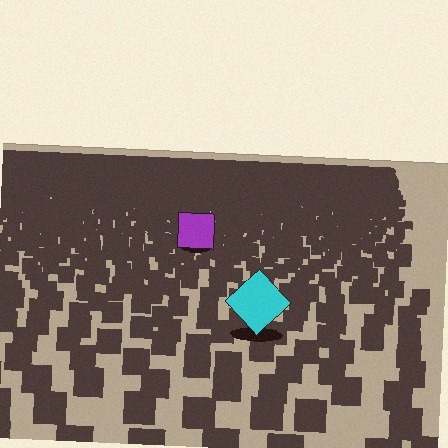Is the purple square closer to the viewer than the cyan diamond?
No. The cyan diamond is closer — you can tell from the texture gradient: the ground texture is coarser near it.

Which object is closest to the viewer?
The cyan diamond is closest. The texture marks near it are larger and more spread out.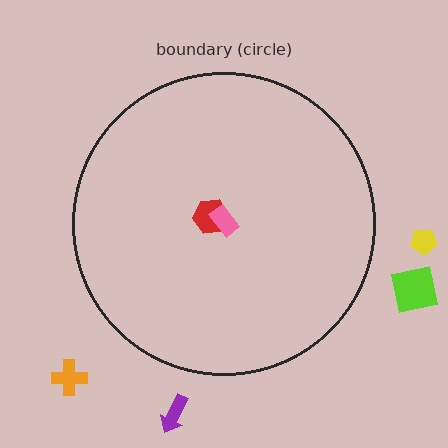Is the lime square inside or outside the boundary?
Outside.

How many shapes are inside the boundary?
2 inside, 4 outside.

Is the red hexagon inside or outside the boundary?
Inside.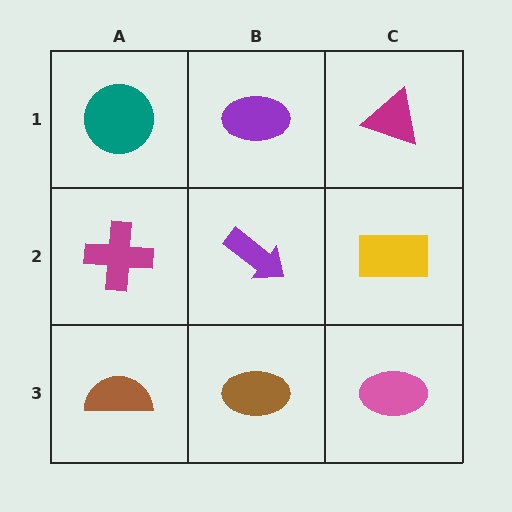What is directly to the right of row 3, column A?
A brown ellipse.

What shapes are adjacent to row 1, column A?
A magenta cross (row 2, column A), a purple ellipse (row 1, column B).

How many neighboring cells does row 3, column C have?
2.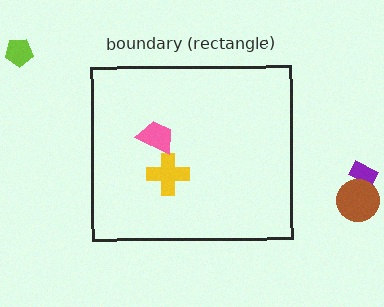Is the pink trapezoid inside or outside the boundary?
Inside.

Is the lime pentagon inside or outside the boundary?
Outside.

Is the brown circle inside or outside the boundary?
Outside.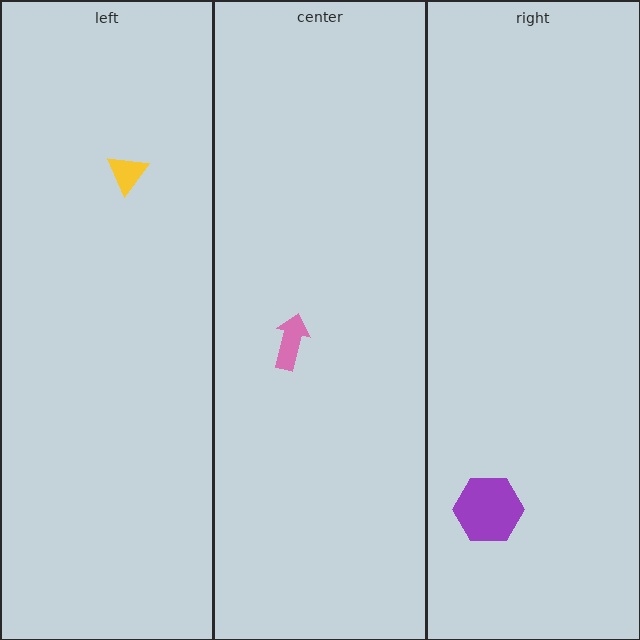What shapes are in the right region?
The purple hexagon.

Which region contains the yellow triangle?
The left region.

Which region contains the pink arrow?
The center region.